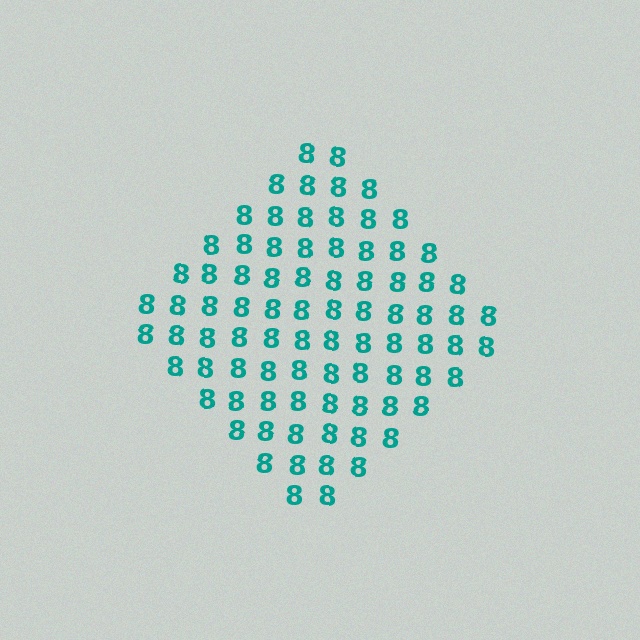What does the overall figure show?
The overall figure shows a diamond.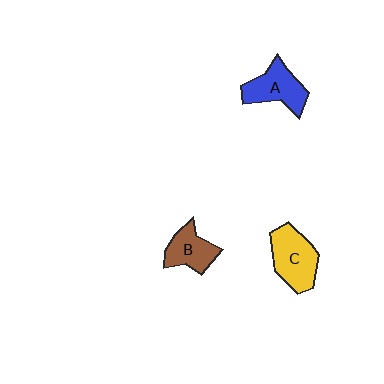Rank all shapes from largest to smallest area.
From largest to smallest: C (yellow), A (blue), B (brown).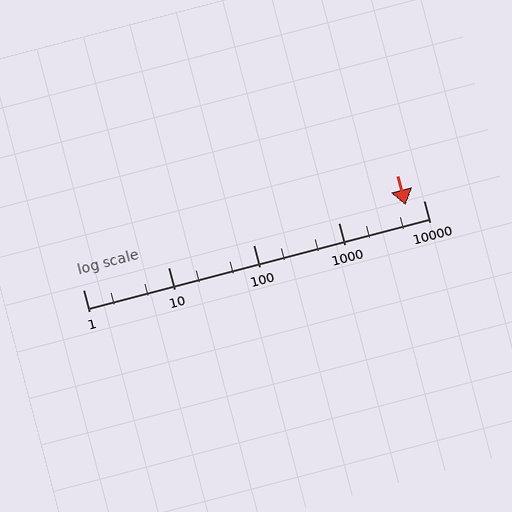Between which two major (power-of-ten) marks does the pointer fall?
The pointer is between 1000 and 10000.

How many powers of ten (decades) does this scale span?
The scale spans 4 decades, from 1 to 10000.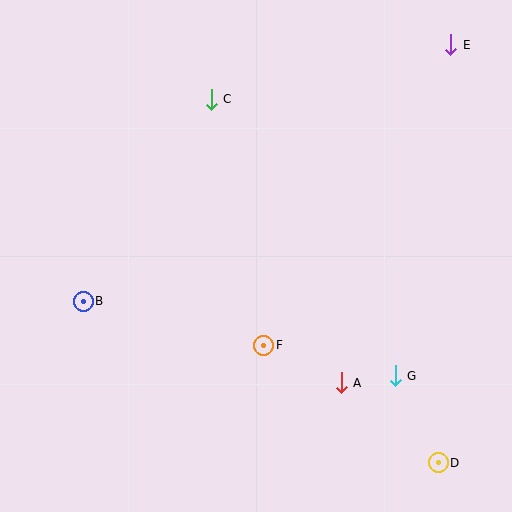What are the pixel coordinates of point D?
Point D is at (438, 463).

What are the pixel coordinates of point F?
Point F is at (264, 345).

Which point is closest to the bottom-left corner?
Point B is closest to the bottom-left corner.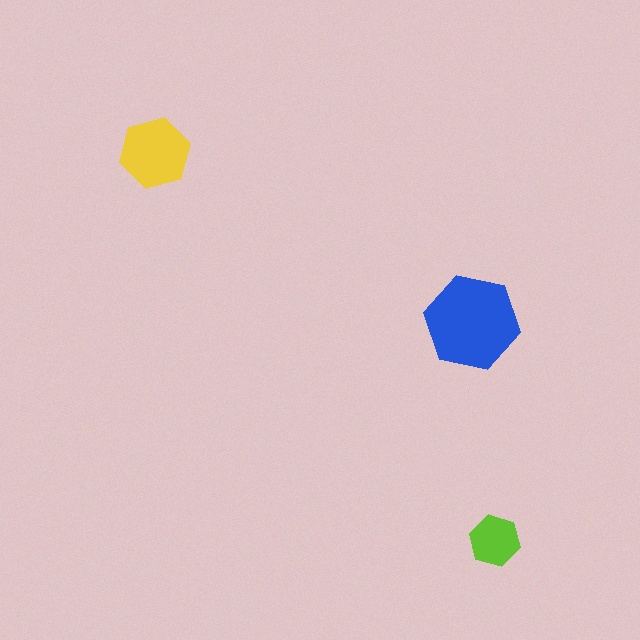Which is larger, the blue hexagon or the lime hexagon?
The blue one.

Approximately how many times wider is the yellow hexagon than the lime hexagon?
About 1.5 times wider.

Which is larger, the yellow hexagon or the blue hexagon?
The blue one.